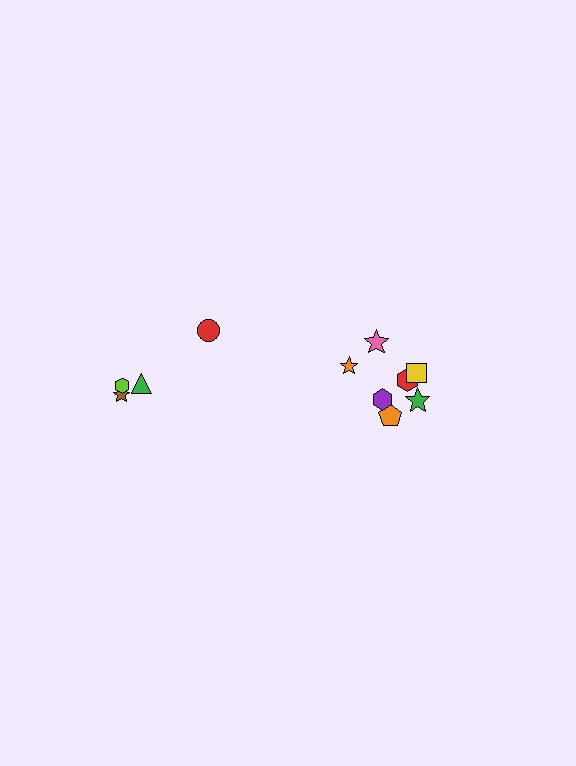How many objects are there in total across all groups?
There are 11 objects.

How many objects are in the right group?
There are 7 objects.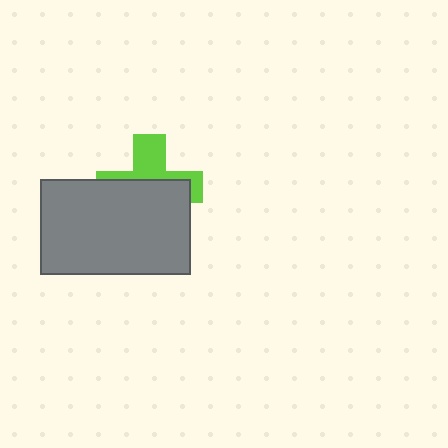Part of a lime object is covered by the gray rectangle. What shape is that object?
It is a cross.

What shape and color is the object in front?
The object in front is a gray rectangle.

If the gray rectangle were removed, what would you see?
You would see the complete lime cross.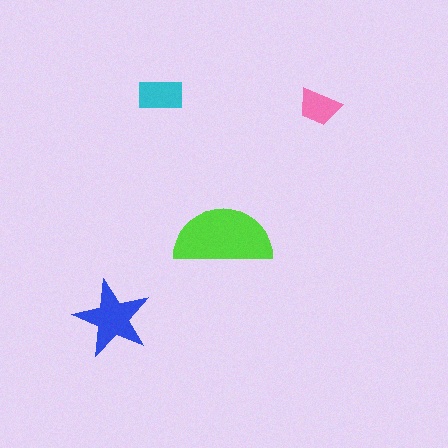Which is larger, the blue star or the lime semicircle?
The lime semicircle.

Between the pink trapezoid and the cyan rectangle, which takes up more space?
The cyan rectangle.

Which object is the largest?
The lime semicircle.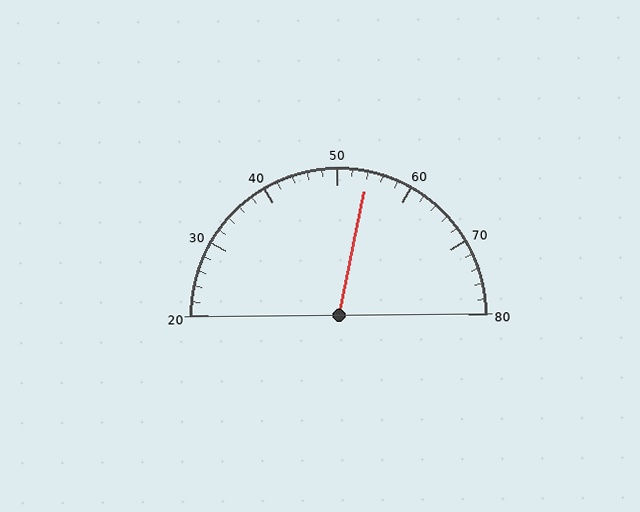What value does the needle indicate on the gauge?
The needle indicates approximately 54.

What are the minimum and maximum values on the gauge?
The gauge ranges from 20 to 80.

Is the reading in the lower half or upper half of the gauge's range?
The reading is in the upper half of the range (20 to 80).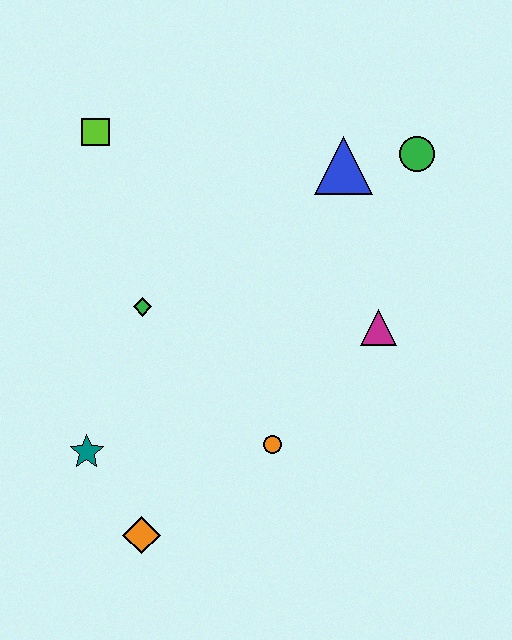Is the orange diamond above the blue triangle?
No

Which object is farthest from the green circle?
The orange diamond is farthest from the green circle.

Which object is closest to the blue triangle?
The green circle is closest to the blue triangle.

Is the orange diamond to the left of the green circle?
Yes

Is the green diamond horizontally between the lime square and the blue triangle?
Yes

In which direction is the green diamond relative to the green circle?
The green diamond is to the left of the green circle.